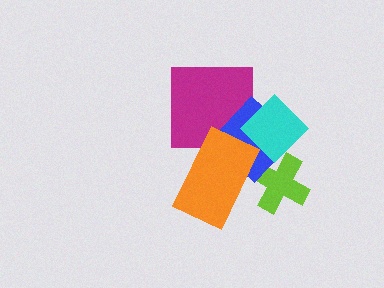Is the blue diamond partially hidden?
Yes, it is partially covered by another shape.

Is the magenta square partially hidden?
Yes, it is partially covered by another shape.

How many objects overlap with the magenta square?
3 objects overlap with the magenta square.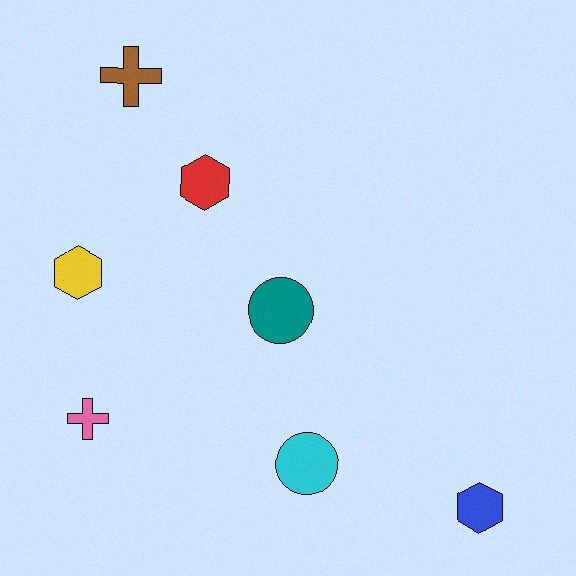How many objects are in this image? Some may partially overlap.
There are 7 objects.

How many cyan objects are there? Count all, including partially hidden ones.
There is 1 cyan object.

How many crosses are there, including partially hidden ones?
There are 2 crosses.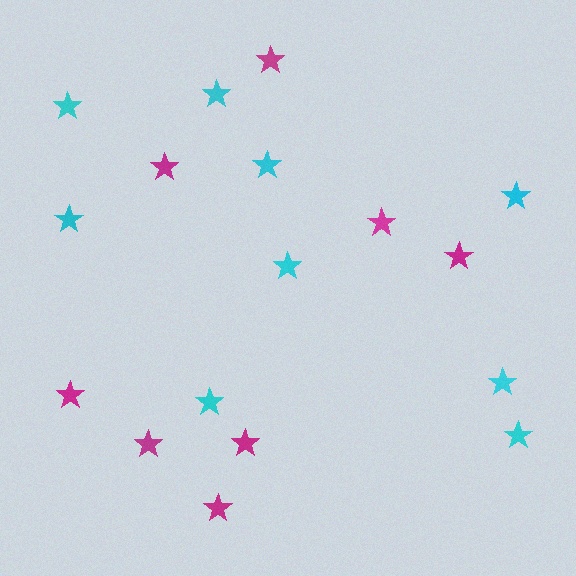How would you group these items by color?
There are 2 groups: one group of cyan stars (9) and one group of magenta stars (8).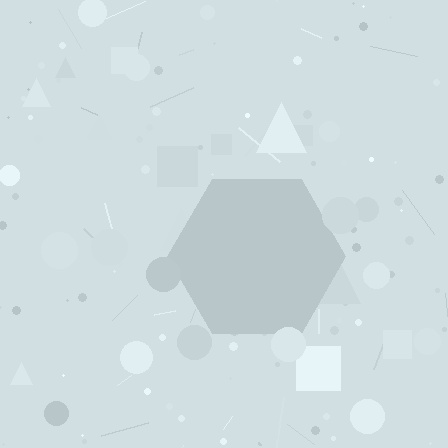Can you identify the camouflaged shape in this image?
The camouflaged shape is a hexagon.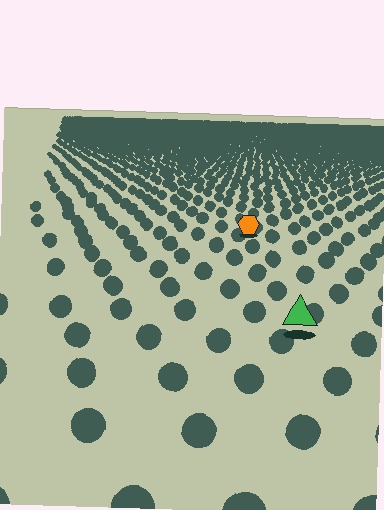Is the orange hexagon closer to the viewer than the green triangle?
No. The green triangle is closer — you can tell from the texture gradient: the ground texture is coarser near it.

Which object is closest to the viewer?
The green triangle is closest. The texture marks near it are larger and more spread out.